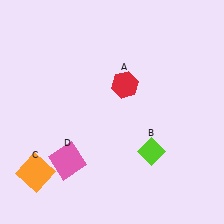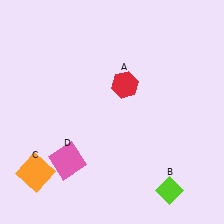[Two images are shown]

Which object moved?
The lime diamond (B) moved down.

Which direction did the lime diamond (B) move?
The lime diamond (B) moved down.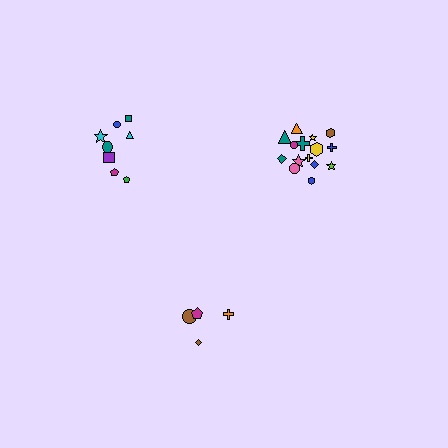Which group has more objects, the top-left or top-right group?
The top-right group.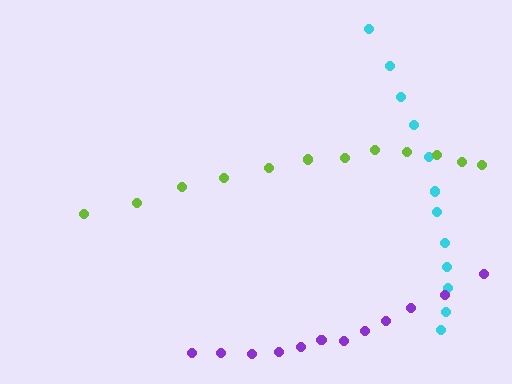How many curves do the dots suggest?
There are 3 distinct paths.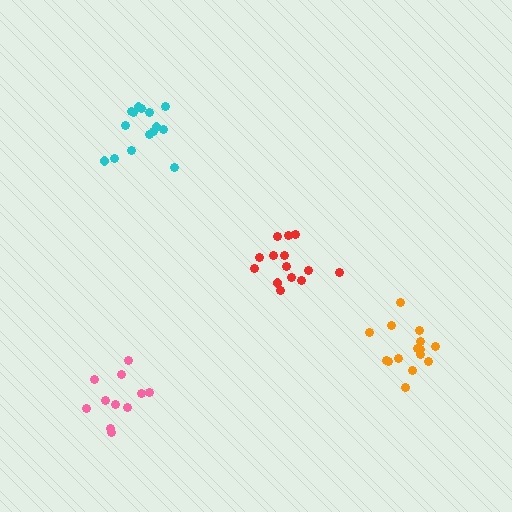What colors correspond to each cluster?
The clusters are colored: pink, orange, cyan, red.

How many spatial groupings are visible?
There are 4 spatial groupings.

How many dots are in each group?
Group 1: 11 dots, Group 2: 15 dots, Group 3: 15 dots, Group 4: 14 dots (55 total).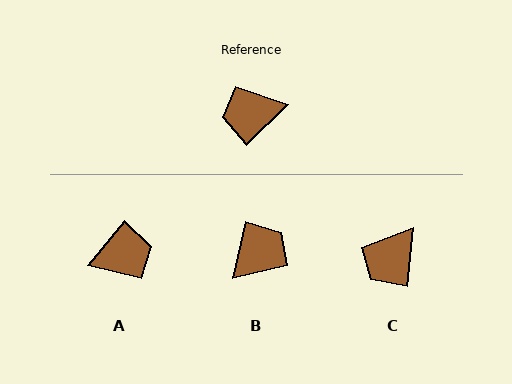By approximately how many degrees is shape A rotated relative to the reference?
Approximately 174 degrees clockwise.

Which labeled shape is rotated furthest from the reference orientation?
A, about 174 degrees away.